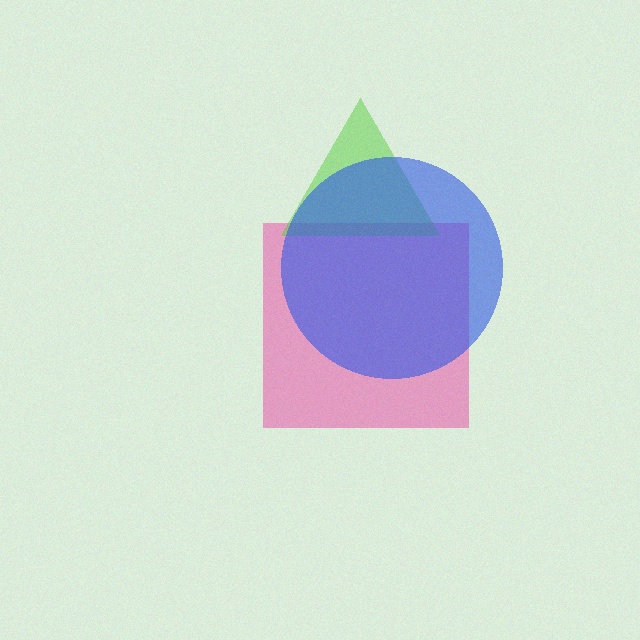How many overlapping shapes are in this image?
There are 3 overlapping shapes in the image.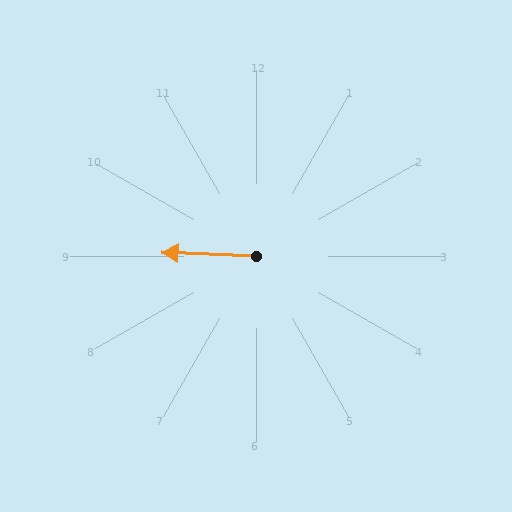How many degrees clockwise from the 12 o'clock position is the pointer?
Approximately 272 degrees.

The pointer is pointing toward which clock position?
Roughly 9 o'clock.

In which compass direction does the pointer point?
West.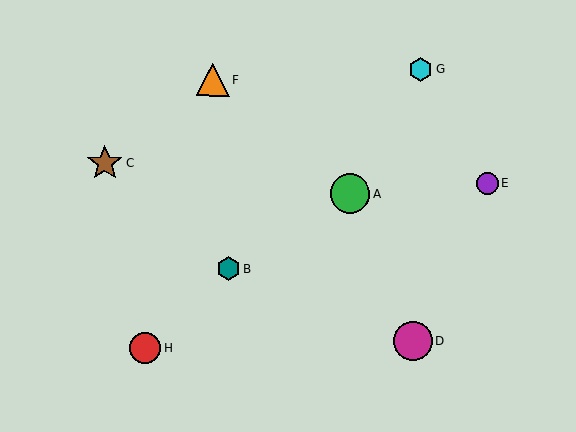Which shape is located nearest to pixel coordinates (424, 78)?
The cyan hexagon (labeled G) at (420, 69) is nearest to that location.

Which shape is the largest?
The green circle (labeled A) is the largest.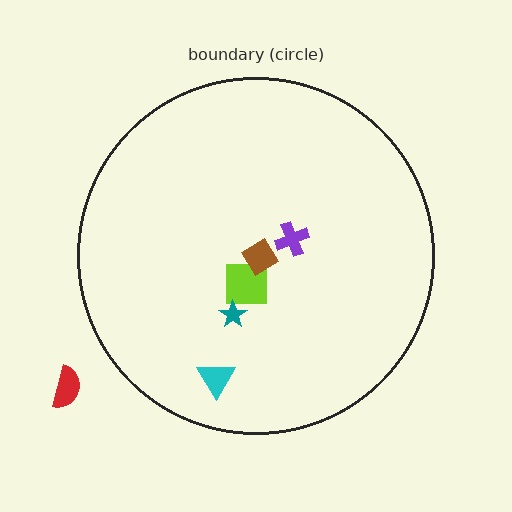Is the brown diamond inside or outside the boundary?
Inside.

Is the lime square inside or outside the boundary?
Inside.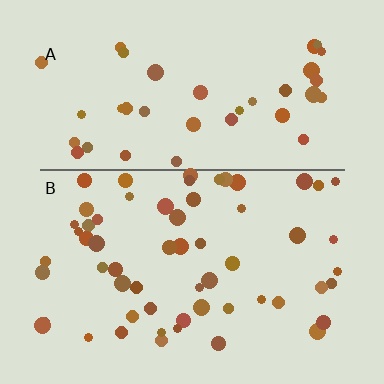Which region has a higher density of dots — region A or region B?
B (the bottom).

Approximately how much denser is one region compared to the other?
Approximately 1.5× — region B over region A.